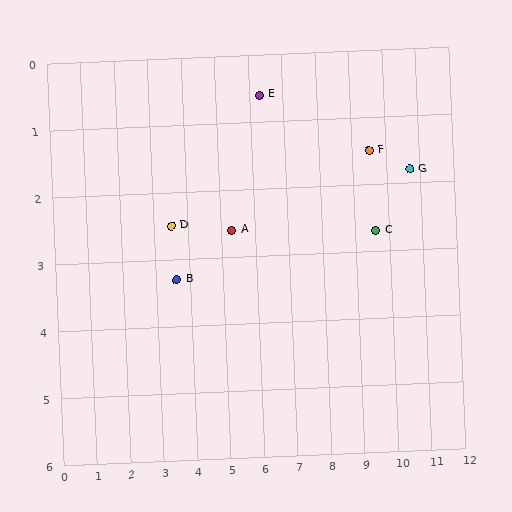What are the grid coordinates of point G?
Point G is at approximately (10.7, 1.8).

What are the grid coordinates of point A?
Point A is at approximately (5.3, 2.6).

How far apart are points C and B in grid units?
Points C and B are about 6.0 grid units apart.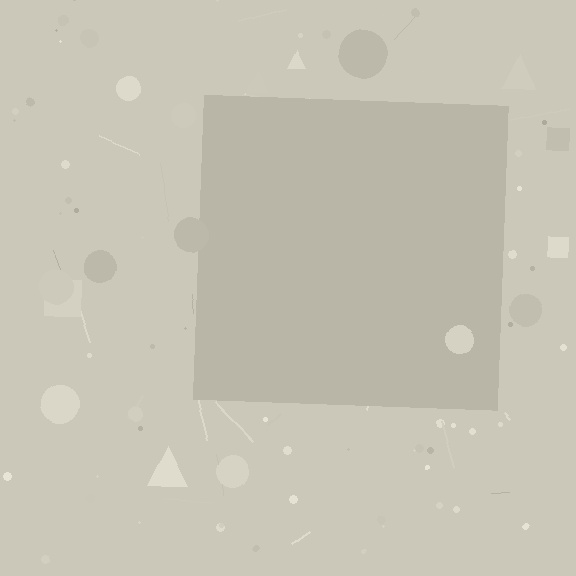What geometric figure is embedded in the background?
A square is embedded in the background.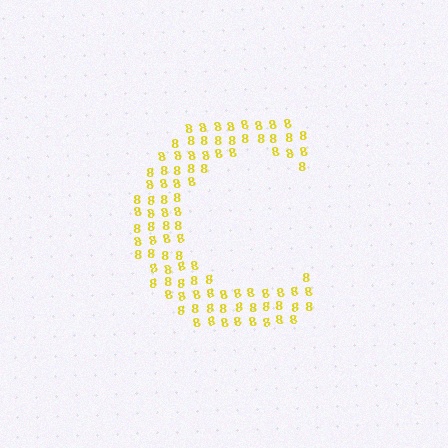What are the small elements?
The small elements are digit 8's.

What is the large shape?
The large shape is the letter C.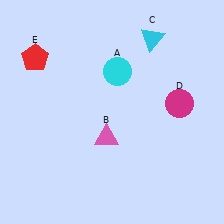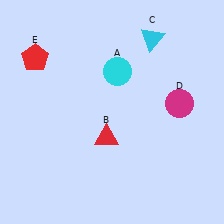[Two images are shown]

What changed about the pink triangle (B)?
In Image 1, B is pink. In Image 2, it changed to red.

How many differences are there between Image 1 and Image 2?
There is 1 difference between the two images.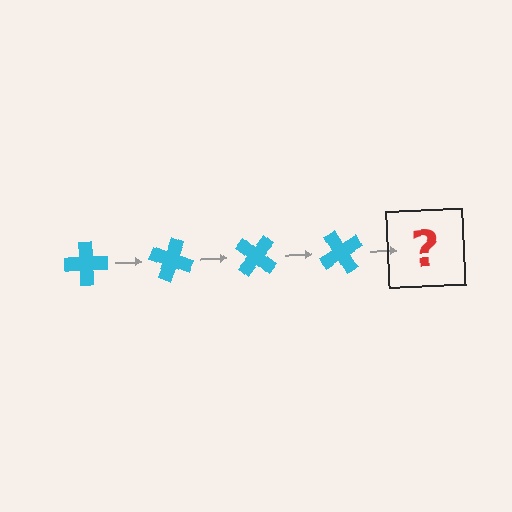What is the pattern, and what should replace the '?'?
The pattern is that the cross rotates 20 degrees each step. The '?' should be a cyan cross rotated 80 degrees.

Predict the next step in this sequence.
The next step is a cyan cross rotated 80 degrees.